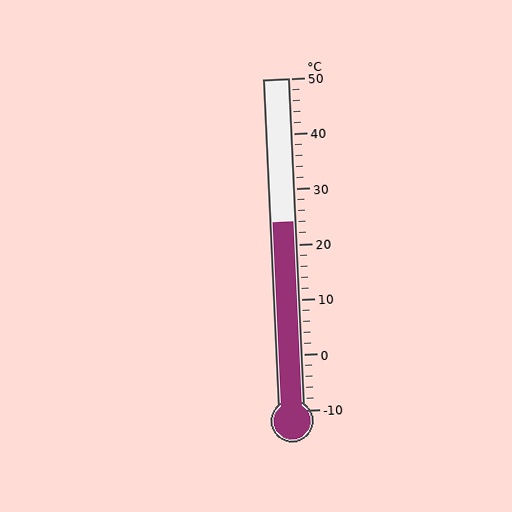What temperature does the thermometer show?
The thermometer shows approximately 24°C.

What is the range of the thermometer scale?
The thermometer scale ranges from -10°C to 50°C.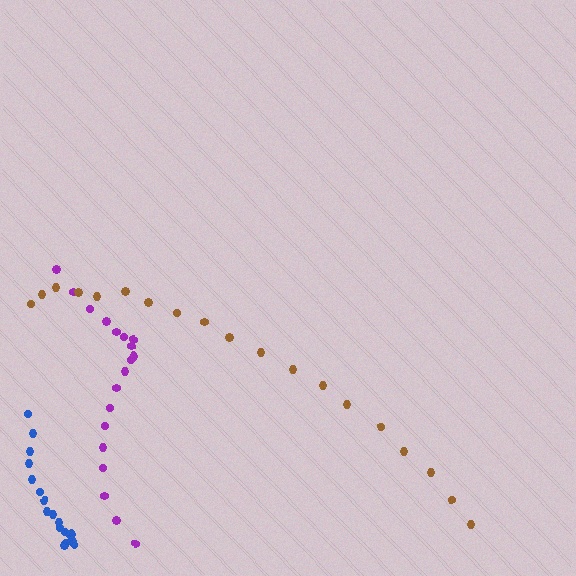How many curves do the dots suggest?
There are 3 distinct paths.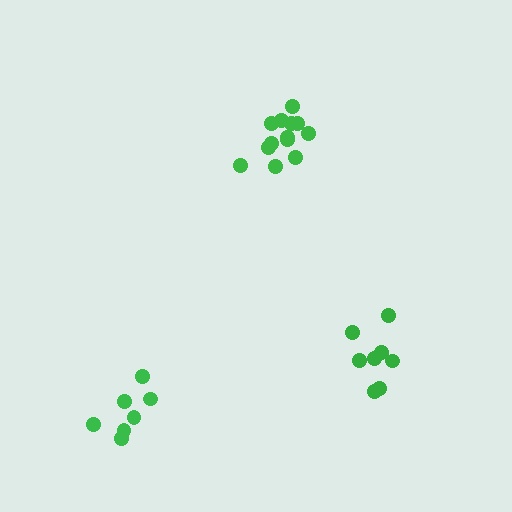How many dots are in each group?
Group 1: 13 dots, Group 2: 7 dots, Group 3: 8 dots (28 total).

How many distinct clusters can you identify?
There are 3 distinct clusters.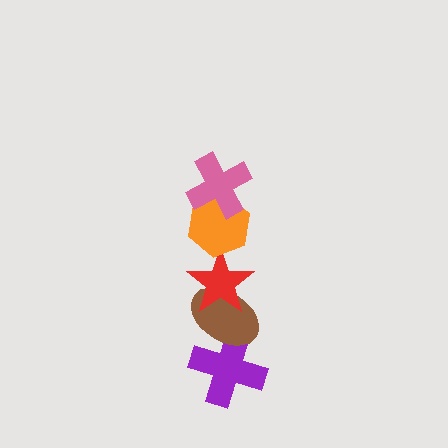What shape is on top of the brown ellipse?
The red star is on top of the brown ellipse.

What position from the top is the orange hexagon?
The orange hexagon is 2nd from the top.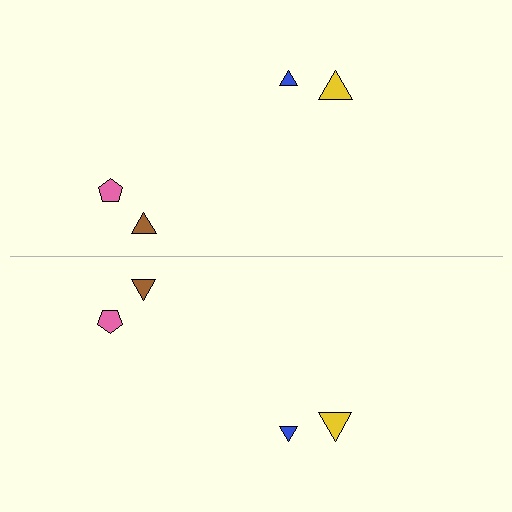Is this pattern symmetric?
Yes, this pattern has bilateral (reflection) symmetry.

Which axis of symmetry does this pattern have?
The pattern has a horizontal axis of symmetry running through the center of the image.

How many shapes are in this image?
There are 8 shapes in this image.